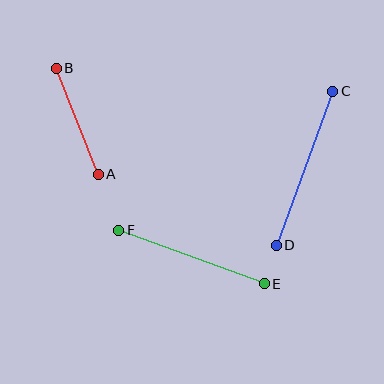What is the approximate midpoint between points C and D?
The midpoint is at approximately (305, 168) pixels.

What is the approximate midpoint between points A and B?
The midpoint is at approximately (77, 121) pixels.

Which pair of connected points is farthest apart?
Points C and D are farthest apart.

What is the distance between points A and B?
The distance is approximately 114 pixels.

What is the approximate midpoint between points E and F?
The midpoint is at approximately (191, 257) pixels.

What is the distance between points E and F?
The distance is approximately 155 pixels.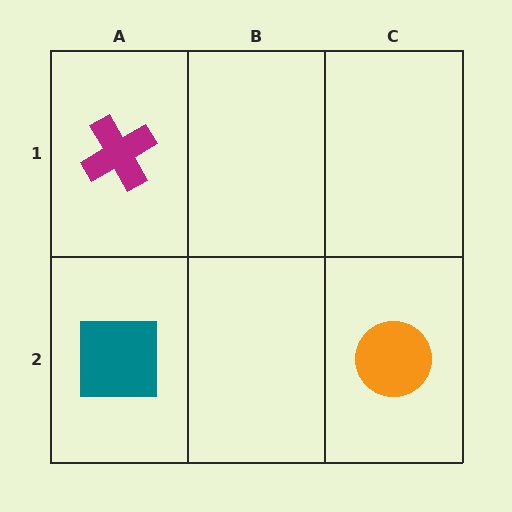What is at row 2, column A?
A teal square.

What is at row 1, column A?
A magenta cross.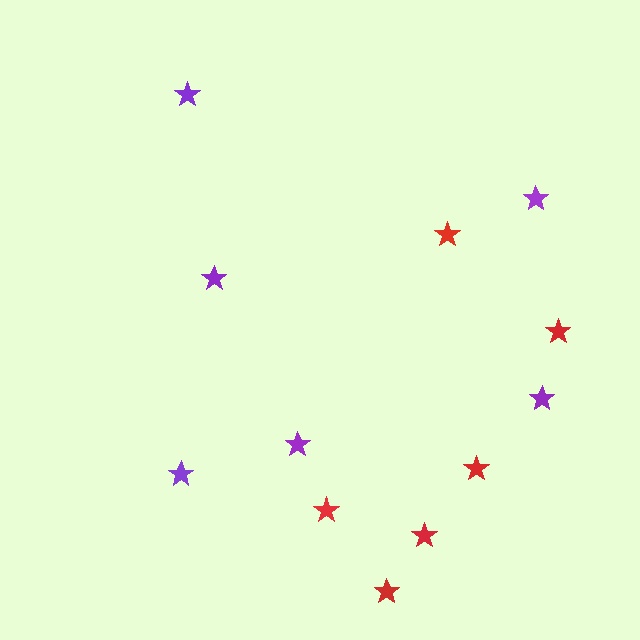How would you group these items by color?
There are 2 groups: one group of purple stars (6) and one group of red stars (6).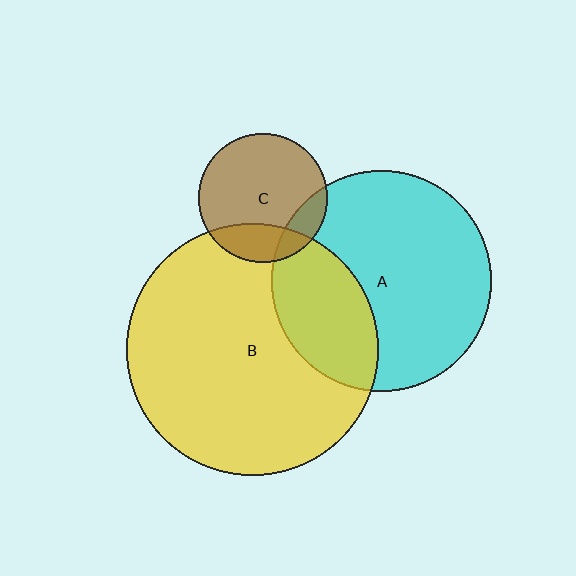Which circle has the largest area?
Circle B (yellow).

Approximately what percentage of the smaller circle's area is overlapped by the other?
Approximately 15%.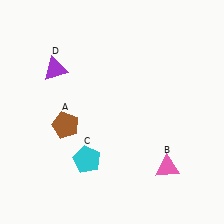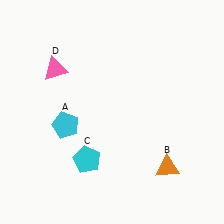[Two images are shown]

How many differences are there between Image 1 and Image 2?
There are 3 differences between the two images.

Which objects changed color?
A changed from brown to cyan. B changed from pink to orange. D changed from purple to pink.